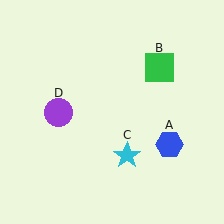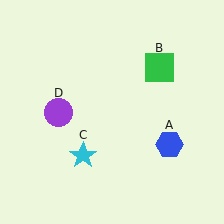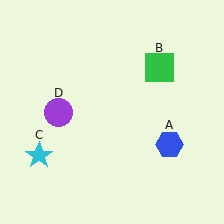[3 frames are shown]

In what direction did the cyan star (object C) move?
The cyan star (object C) moved left.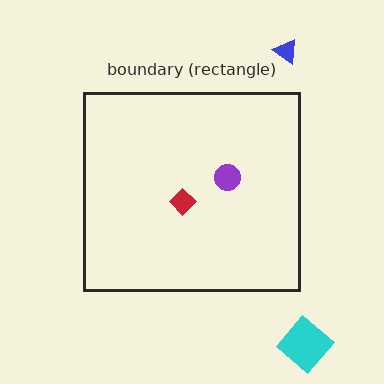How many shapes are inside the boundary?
2 inside, 2 outside.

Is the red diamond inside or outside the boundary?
Inside.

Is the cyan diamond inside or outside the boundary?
Outside.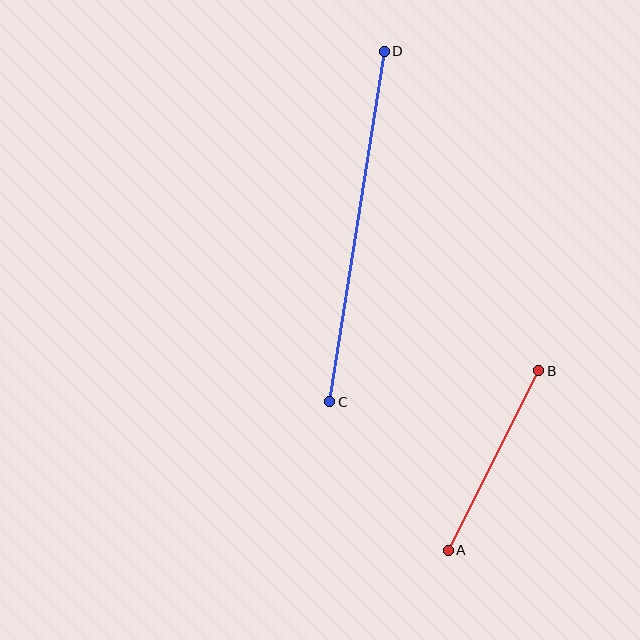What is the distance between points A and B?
The distance is approximately 201 pixels.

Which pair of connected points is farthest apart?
Points C and D are farthest apart.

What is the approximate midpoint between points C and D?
The midpoint is at approximately (357, 226) pixels.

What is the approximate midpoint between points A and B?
The midpoint is at approximately (494, 460) pixels.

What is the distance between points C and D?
The distance is approximately 355 pixels.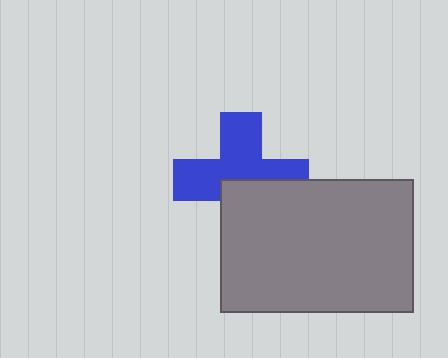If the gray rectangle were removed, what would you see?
You would see the complete blue cross.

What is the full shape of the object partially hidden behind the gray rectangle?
The partially hidden object is a blue cross.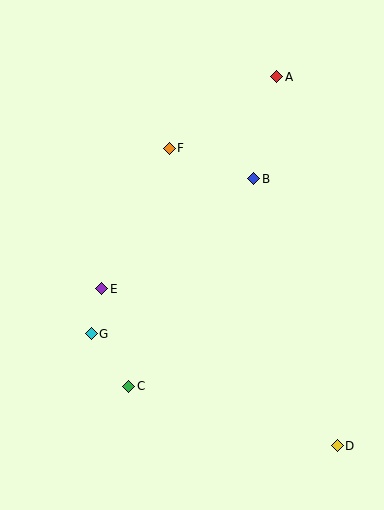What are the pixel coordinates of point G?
Point G is at (91, 334).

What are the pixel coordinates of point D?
Point D is at (337, 446).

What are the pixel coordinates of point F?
Point F is at (169, 148).